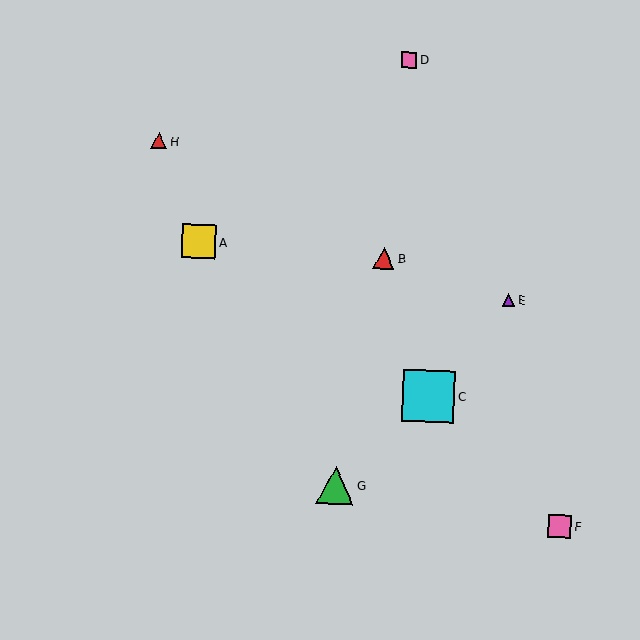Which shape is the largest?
The cyan square (labeled C) is the largest.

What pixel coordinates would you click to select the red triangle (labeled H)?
Click at (159, 141) to select the red triangle H.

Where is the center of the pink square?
The center of the pink square is at (560, 526).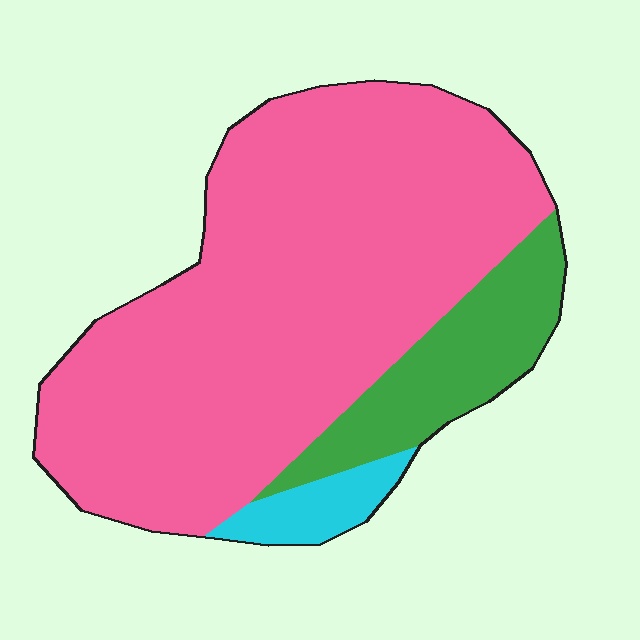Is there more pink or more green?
Pink.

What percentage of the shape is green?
Green covers around 15% of the shape.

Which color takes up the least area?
Cyan, at roughly 5%.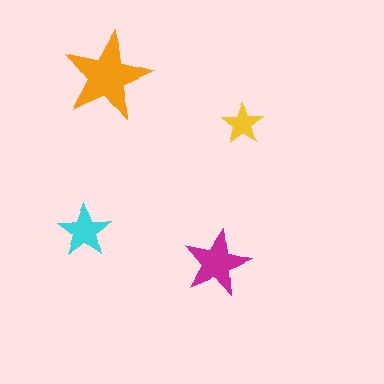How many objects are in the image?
There are 4 objects in the image.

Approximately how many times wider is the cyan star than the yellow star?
About 1.5 times wider.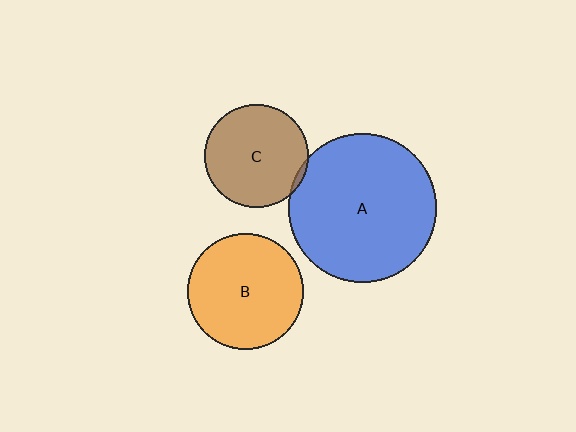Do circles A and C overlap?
Yes.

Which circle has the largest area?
Circle A (blue).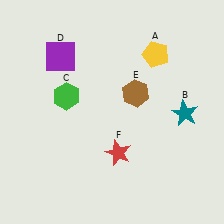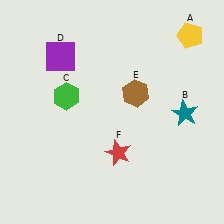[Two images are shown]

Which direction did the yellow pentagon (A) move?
The yellow pentagon (A) moved right.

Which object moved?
The yellow pentagon (A) moved right.